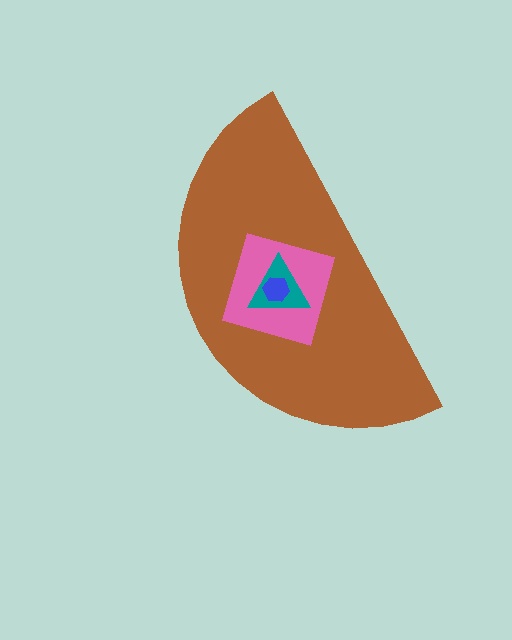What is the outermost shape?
The brown semicircle.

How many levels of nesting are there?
4.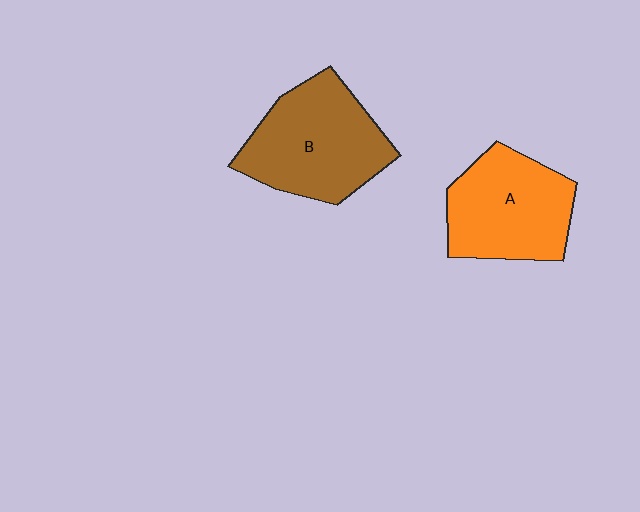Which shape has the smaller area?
Shape A (orange).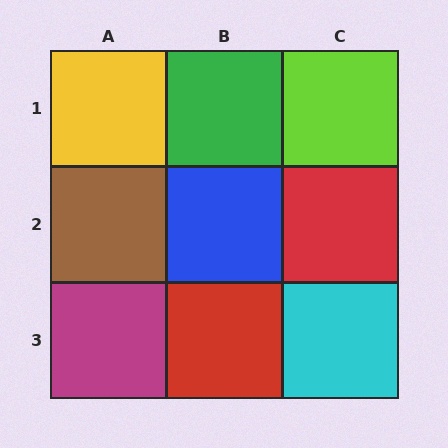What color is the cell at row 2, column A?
Brown.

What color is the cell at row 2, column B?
Blue.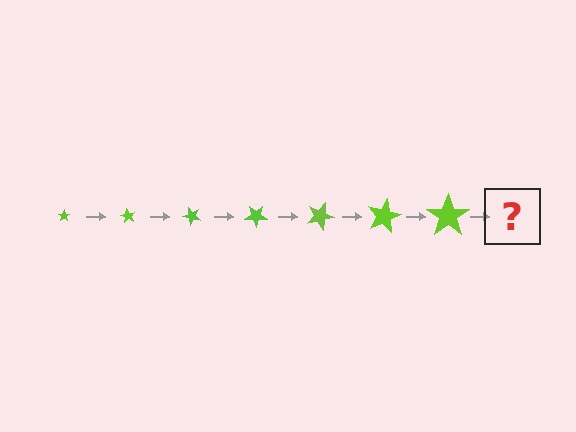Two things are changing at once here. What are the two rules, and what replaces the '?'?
The two rules are that the star grows larger each step and it rotates 60 degrees each step. The '?' should be a star, larger than the previous one and rotated 420 degrees from the start.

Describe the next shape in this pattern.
It should be a star, larger than the previous one and rotated 420 degrees from the start.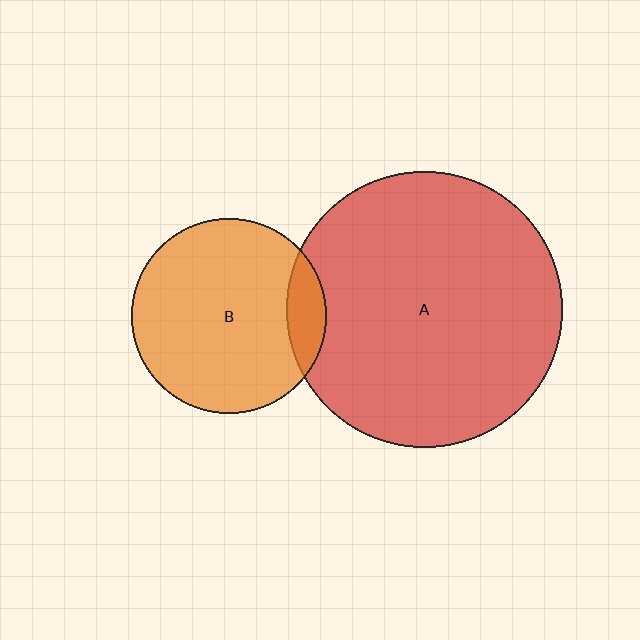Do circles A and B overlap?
Yes.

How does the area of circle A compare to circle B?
Approximately 2.0 times.